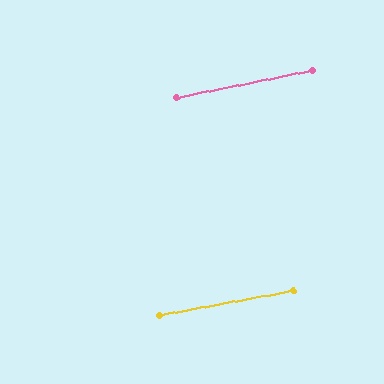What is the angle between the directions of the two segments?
Approximately 1 degree.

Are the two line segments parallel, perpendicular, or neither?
Parallel — their directions differ by only 1.0°.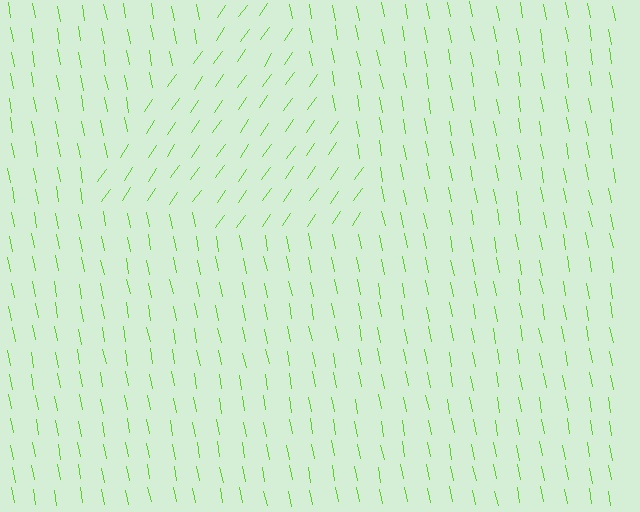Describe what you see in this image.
The image is filled with small lime line segments. A triangle region in the image has lines oriented differently from the surrounding lines, creating a visible texture boundary.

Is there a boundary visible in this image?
Yes, there is a texture boundary formed by a change in line orientation.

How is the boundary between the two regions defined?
The boundary is defined purely by a change in line orientation (approximately 45 degrees difference). All lines are the same color and thickness.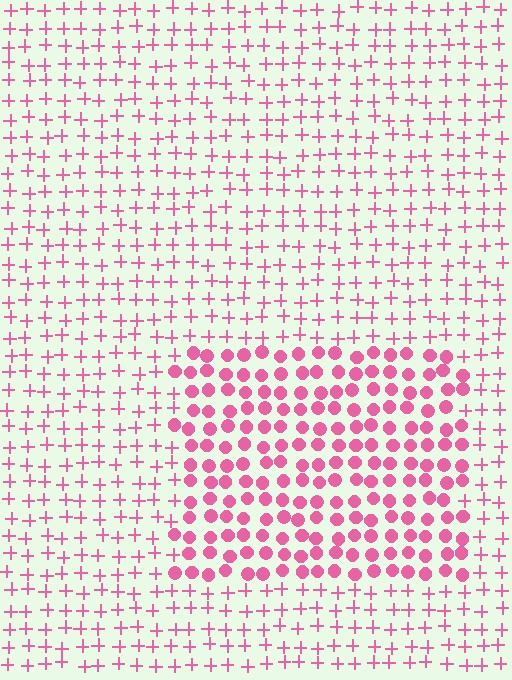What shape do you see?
I see a rectangle.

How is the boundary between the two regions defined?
The boundary is defined by a change in element shape: circles inside vs. plus signs outside. All elements share the same color and spacing.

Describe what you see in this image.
The image is filled with small pink elements arranged in a uniform grid. A rectangle-shaped region contains circles, while the surrounding area contains plus signs. The boundary is defined purely by the change in element shape.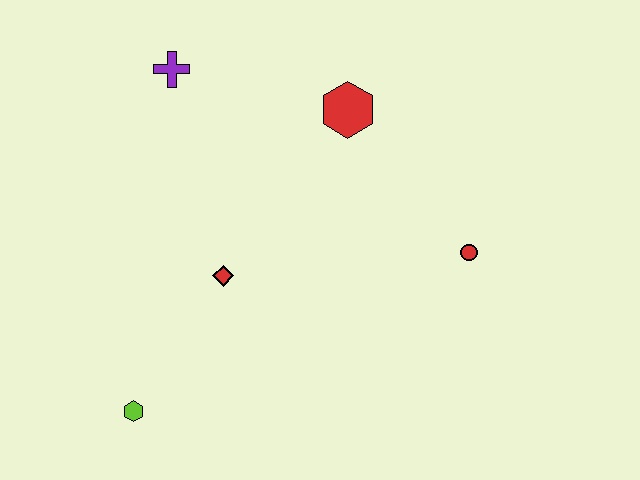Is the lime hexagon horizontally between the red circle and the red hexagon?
No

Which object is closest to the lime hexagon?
The red diamond is closest to the lime hexagon.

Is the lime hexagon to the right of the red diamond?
No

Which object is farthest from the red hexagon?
The lime hexagon is farthest from the red hexagon.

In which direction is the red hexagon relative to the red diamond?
The red hexagon is above the red diamond.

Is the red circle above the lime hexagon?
Yes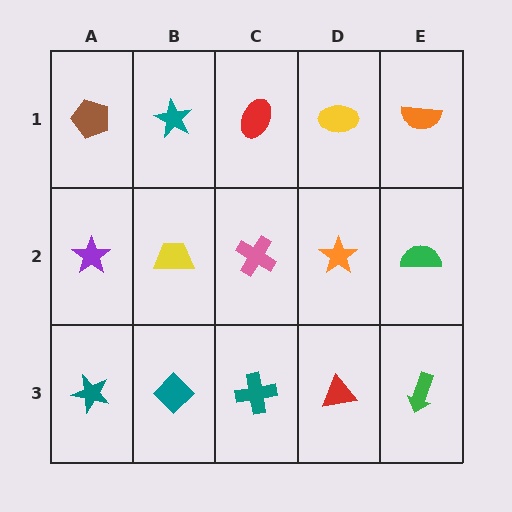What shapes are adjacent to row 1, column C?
A pink cross (row 2, column C), a teal star (row 1, column B), a yellow ellipse (row 1, column D).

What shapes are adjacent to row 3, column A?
A purple star (row 2, column A), a teal diamond (row 3, column B).